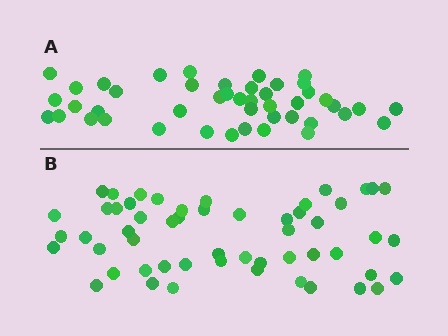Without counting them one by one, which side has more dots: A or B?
Region B (the bottom region) has more dots.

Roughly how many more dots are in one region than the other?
Region B has roughly 8 or so more dots than region A.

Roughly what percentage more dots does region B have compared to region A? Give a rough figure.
About 20% more.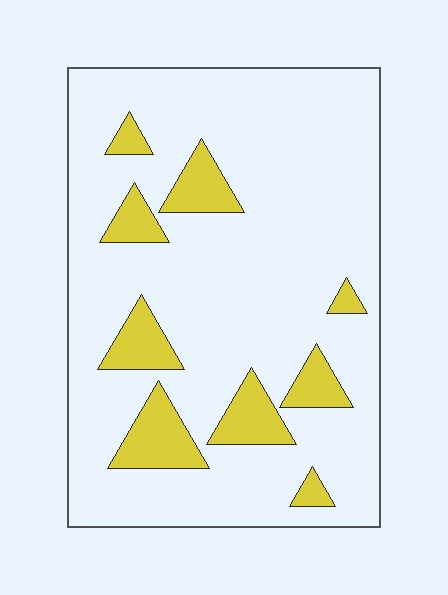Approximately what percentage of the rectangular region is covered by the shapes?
Approximately 15%.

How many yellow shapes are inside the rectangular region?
9.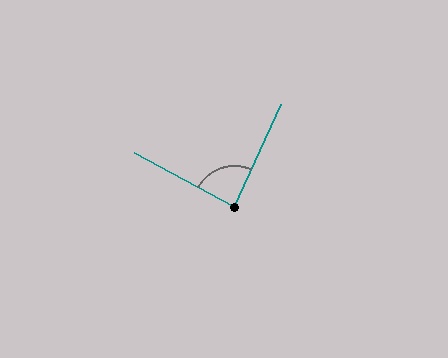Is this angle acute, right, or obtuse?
It is approximately a right angle.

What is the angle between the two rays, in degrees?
Approximately 86 degrees.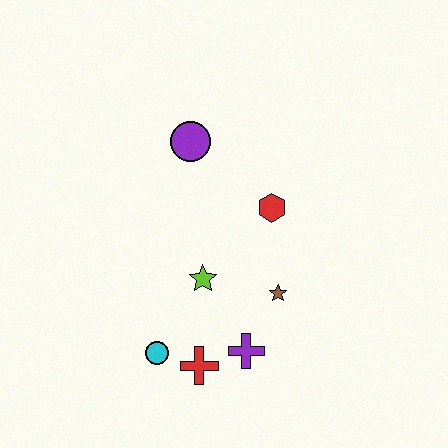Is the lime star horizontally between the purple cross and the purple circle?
Yes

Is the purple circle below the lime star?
No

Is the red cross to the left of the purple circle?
No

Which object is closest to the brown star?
The purple cross is closest to the brown star.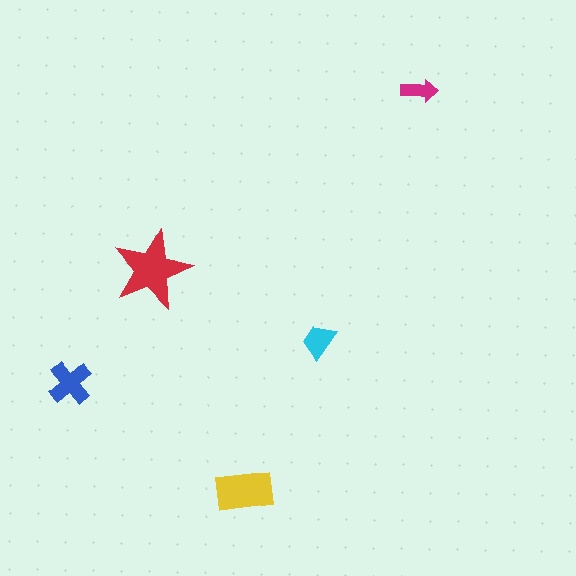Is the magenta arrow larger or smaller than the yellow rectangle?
Smaller.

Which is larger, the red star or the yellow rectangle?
The red star.